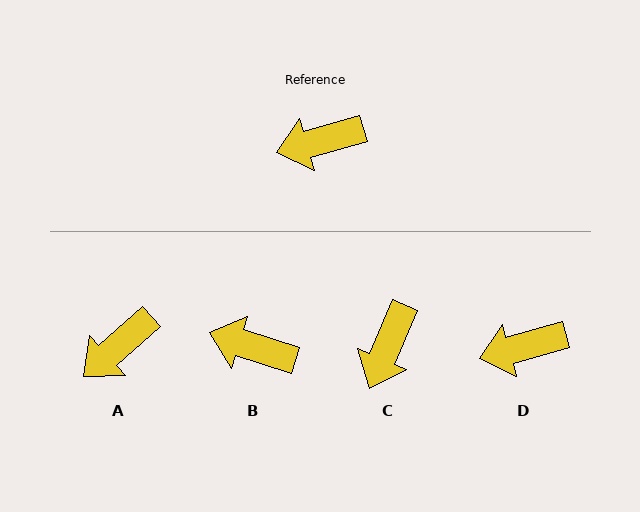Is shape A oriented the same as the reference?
No, it is off by about 26 degrees.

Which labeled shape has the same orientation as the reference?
D.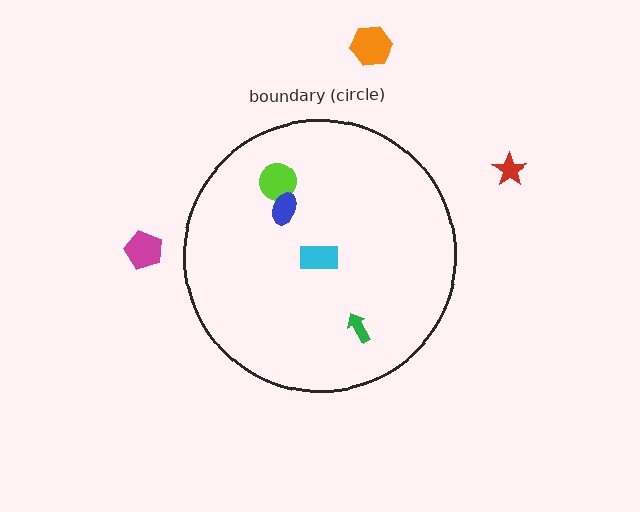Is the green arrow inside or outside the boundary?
Inside.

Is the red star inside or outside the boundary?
Outside.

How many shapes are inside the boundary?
4 inside, 3 outside.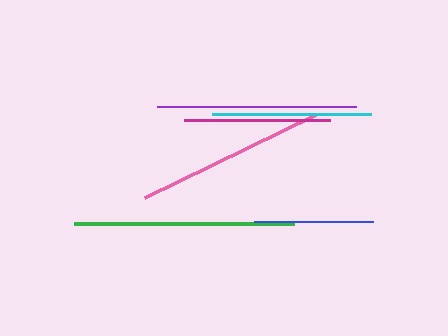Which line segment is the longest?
The green line is the longest at approximately 220 pixels.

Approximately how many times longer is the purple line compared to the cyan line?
The purple line is approximately 1.2 times the length of the cyan line.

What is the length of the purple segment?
The purple segment is approximately 198 pixels long.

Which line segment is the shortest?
The blue line is the shortest at approximately 118 pixels.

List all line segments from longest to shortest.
From longest to shortest: green, purple, pink, cyan, magenta, blue.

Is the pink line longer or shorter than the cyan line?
The pink line is longer than the cyan line.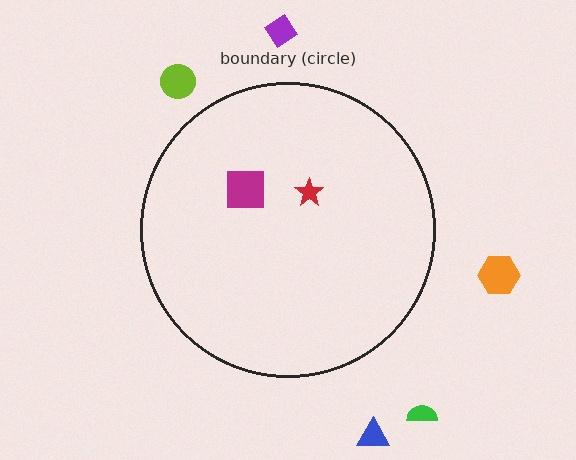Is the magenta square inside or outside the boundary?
Inside.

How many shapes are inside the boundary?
2 inside, 5 outside.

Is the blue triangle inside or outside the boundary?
Outside.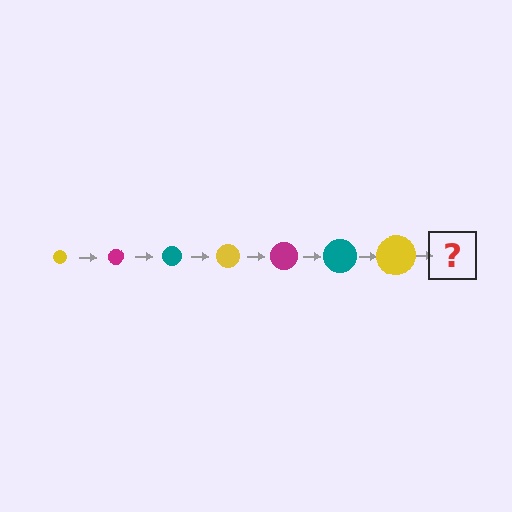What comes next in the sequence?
The next element should be a magenta circle, larger than the previous one.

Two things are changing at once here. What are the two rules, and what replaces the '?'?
The two rules are that the circle grows larger each step and the color cycles through yellow, magenta, and teal. The '?' should be a magenta circle, larger than the previous one.